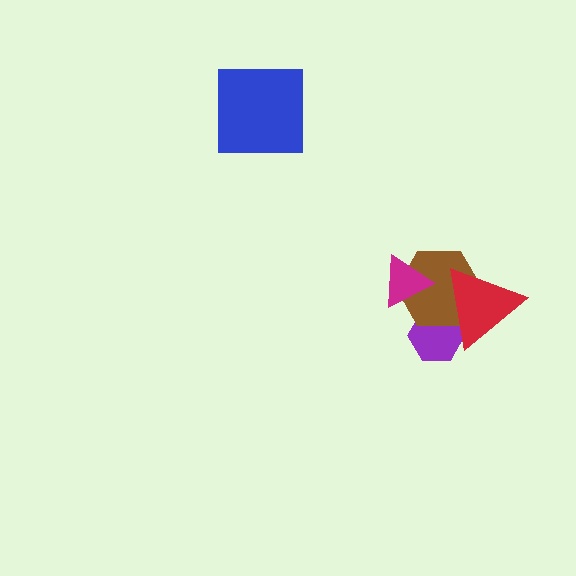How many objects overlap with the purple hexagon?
2 objects overlap with the purple hexagon.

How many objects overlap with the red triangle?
2 objects overlap with the red triangle.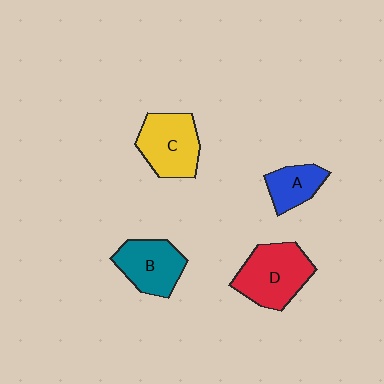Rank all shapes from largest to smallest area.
From largest to smallest: D (red), C (yellow), B (teal), A (blue).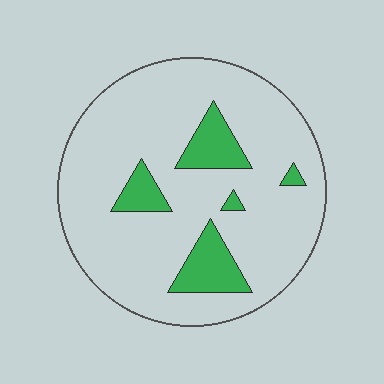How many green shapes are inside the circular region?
5.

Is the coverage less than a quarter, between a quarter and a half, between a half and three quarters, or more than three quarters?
Less than a quarter.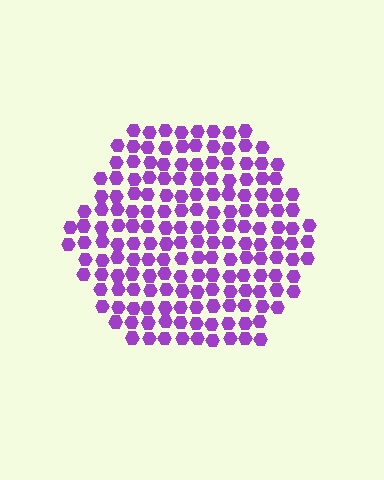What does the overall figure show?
The overall figure shows a hexagon.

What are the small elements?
The small elements are hexagons.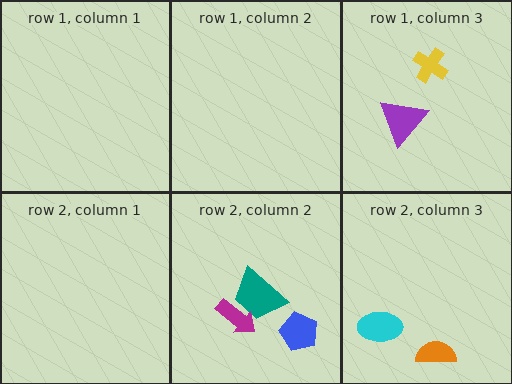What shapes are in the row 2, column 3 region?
The cyan ellipse, the orange semicircle.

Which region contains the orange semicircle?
The row 2, column 3 region.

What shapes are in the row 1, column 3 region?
The yellow cross, the purple triangle.